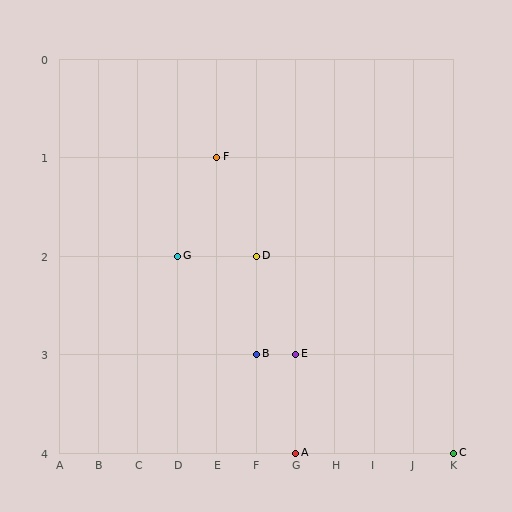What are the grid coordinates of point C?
Point C is at grid coordinates (K, 4).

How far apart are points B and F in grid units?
Points B and F are 1 column and 2 rows apart (about 2.2 grid units diagonally).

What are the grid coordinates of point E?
Point E is at grid coordinates (G, 3).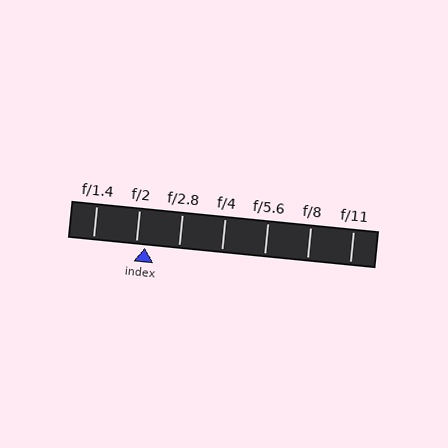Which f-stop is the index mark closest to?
The index mark is closest to f/2.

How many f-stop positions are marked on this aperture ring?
There are 7 f-stop positions marked.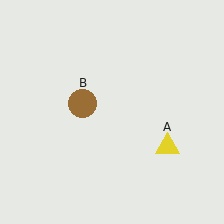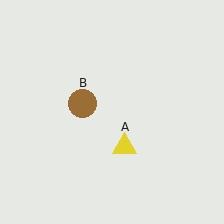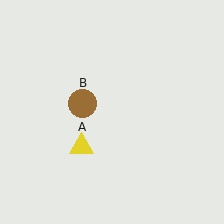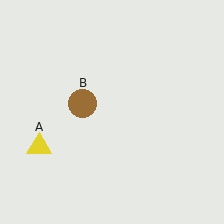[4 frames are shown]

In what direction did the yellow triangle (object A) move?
The yellow triangle (object A) moved left.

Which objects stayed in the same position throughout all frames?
Brown circle (object B) remained stationary.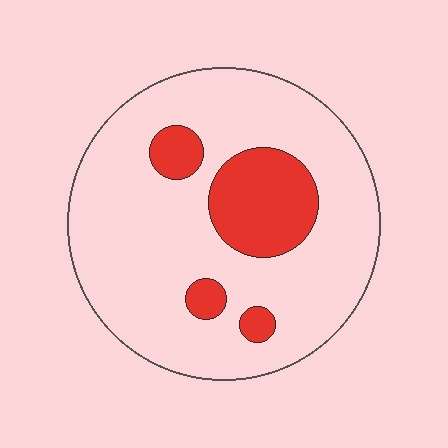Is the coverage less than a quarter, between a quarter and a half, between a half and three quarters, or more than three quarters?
Less than a quarter.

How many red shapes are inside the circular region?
4.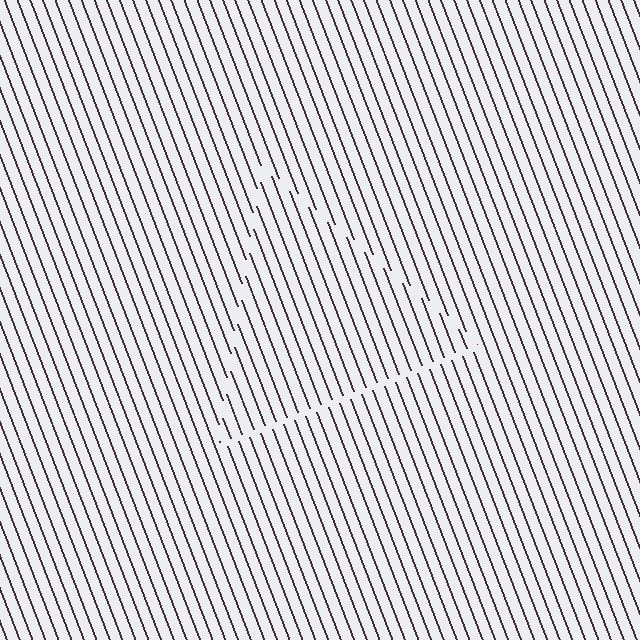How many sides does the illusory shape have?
3 sides — the line-ends trace a triangle.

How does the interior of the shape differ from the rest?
The interior of the shape contains the same grating, shifted by half a period — the contour is defined by the phase discontinuity where line-ends from the inner and outer gratings abut.